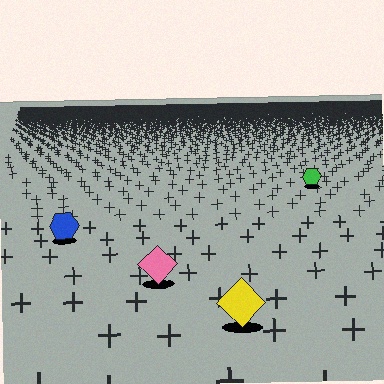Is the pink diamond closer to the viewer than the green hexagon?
Yes. The pink diamond is closer — you can tell from the texture gradient: the ground texture is coarser near it.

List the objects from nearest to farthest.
From nearest to farthest: the yellow diamond, the pink diamond, the blue hexagon, the green hexagon.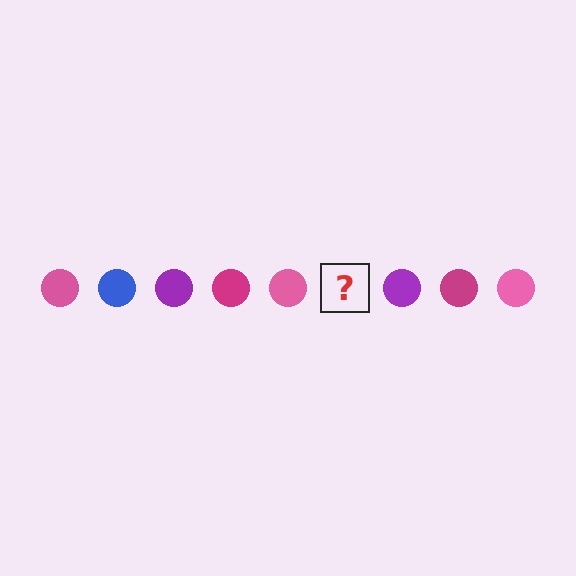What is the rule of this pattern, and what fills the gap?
The rule is that the pattern cycles through pink, blue, purple, magenta circles. The gap should be filled with a blue circle.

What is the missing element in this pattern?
The missing element is a blue circle.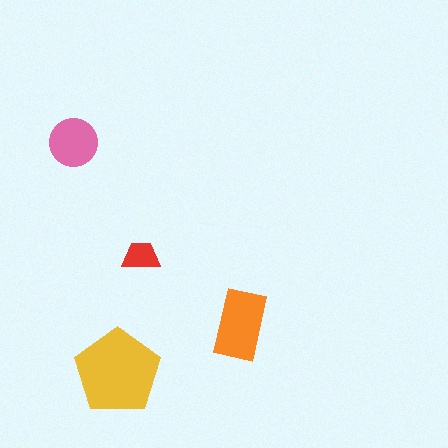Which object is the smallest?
The red trapezoid.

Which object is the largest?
The yellow pentagon.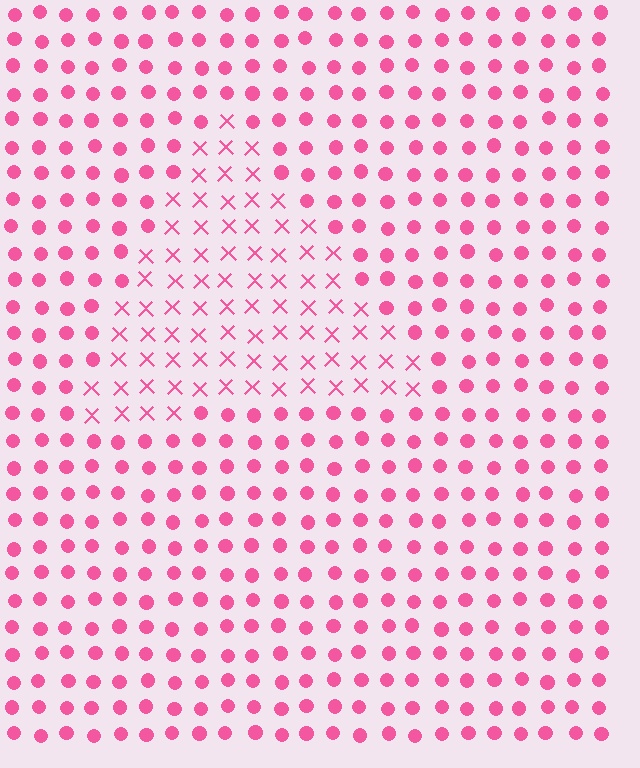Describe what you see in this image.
The image is filled with small pink elements arranged in a uniform grid. A triangle-shaped region contains X marks, while the surrounding area contains circles. The boundary is defined purely by the change in element shape.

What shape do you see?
I see a triangle.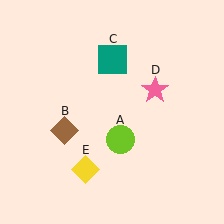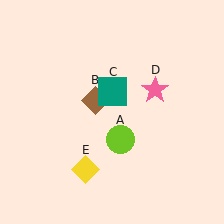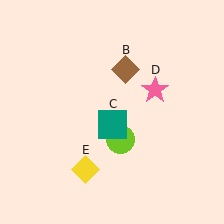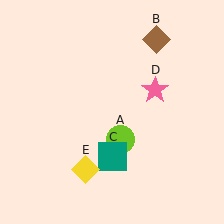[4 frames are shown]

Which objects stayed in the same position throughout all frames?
Lime circle (object A) and pink star (object D) and yellow diamond (object E) remained stationary.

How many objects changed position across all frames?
2 objects changed position: brown diamond (object B), teal square (object C).